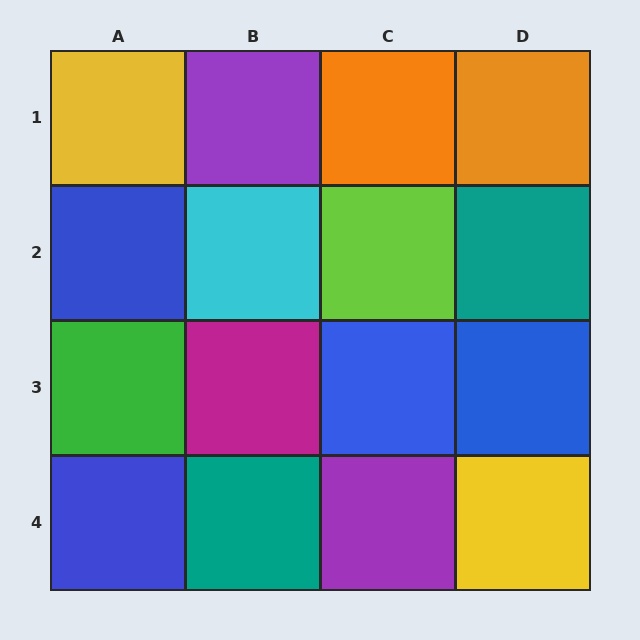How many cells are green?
1 cell is green.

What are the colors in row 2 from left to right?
Blue, cyan, lime, teal.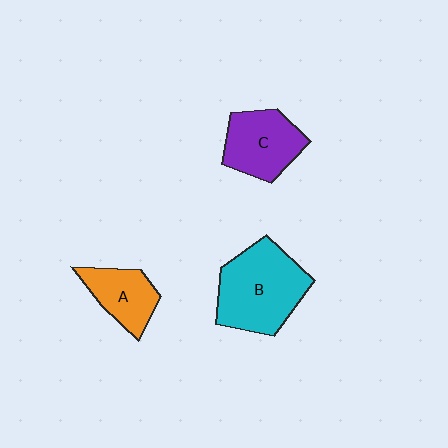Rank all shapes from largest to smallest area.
From largest to smallest: B (cyan), C (purple), A (orange).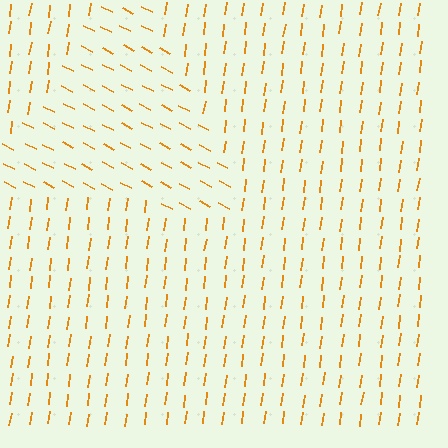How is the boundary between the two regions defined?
The boundary is defined purely by a change in line orientation (approximately 70 degrees difference). All lines are the same color and thickness.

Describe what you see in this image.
The image is filled with small orange line segments. A triangle region in the image has lines oriented differently from the surrounding lines, creating a visible texture boundary.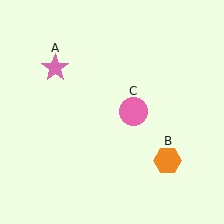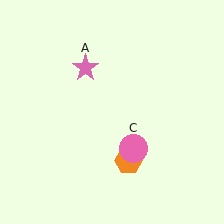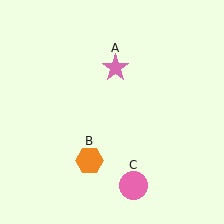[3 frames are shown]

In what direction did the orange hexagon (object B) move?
The orange hexagon (object B) moved left.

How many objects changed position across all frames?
3 objects changed position: pink star (object A), orange hexagon (object B), pink circle (object C).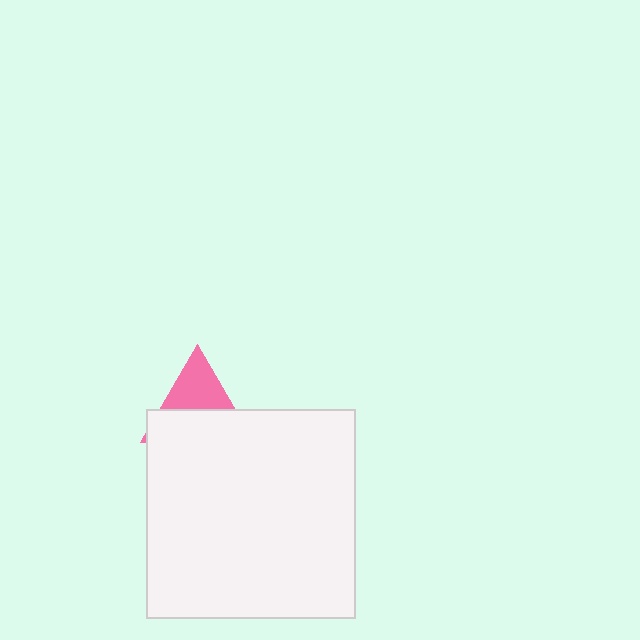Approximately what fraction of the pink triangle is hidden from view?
Roughly 56% of the pink triangle is hidden behind the white square.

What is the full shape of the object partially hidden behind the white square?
The partially hidden object is a pink triangle.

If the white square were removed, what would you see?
You would see the complete pink triangle.